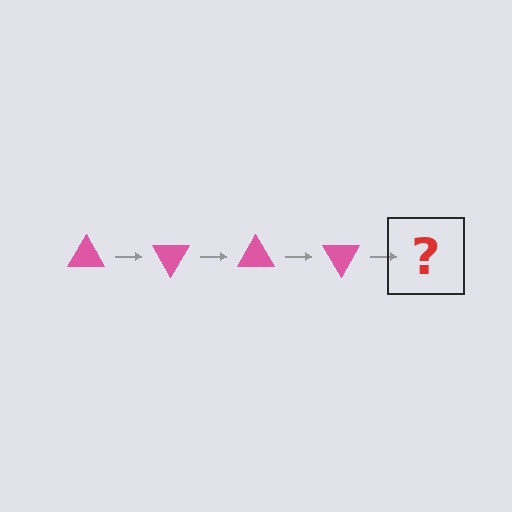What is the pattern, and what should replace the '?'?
The pattern is that the triangle rotates 60 degrees each step. The '?' should be a pink triangle rotated 240 degrees.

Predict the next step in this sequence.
The next step is a pink triangle rotated 240 degrees.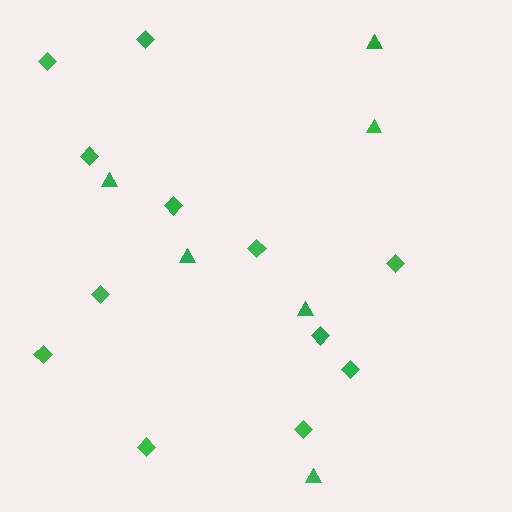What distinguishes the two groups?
There are 2 groups: one group of diamonds (12) and one group of triangles (6).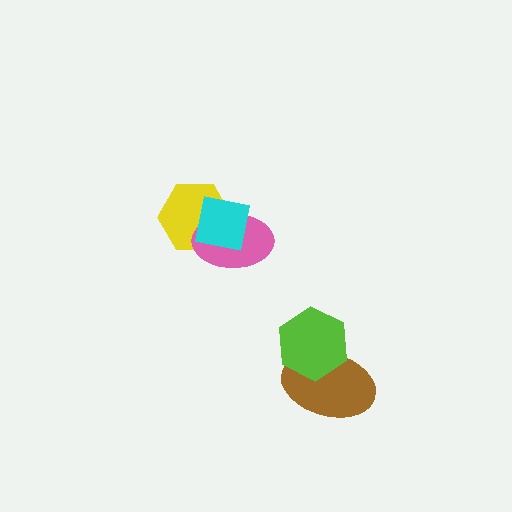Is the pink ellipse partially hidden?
Yes, it is partially covered by another shape.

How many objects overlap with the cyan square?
2 objects overlap with the cyan square.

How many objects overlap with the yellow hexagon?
2 objects overlap with the yellow hexagon.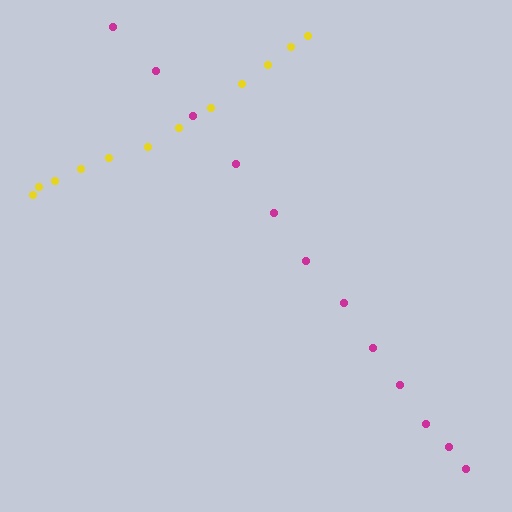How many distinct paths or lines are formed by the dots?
There are 2 distinct paths.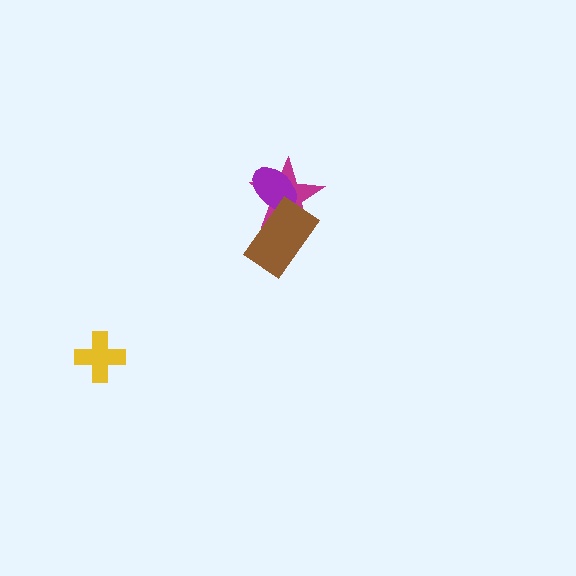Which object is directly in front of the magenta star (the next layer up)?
The purple ellipse is directly in front of the magenta star.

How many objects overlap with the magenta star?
2 objects overlap with the magenta star.